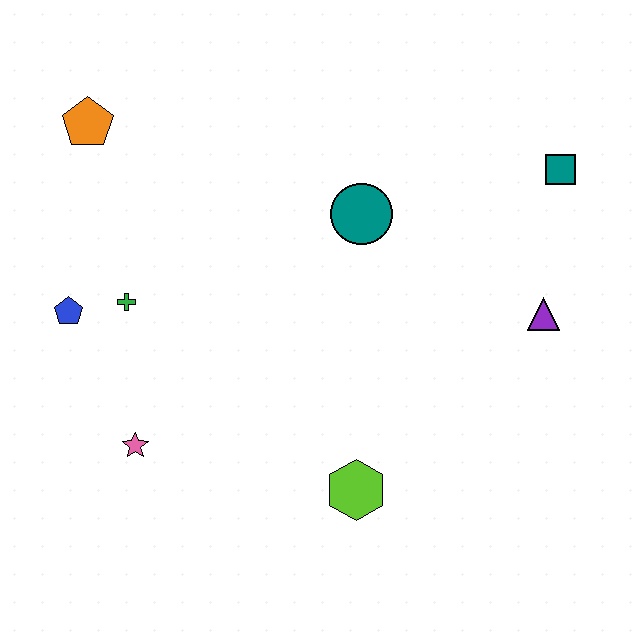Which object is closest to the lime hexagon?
The pink star is closest to the lime hexagon.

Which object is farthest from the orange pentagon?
The purple triangle is farthest from the orange pentagon.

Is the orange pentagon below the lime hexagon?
No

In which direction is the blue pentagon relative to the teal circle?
The blue pentagon is to the left of the teal circle.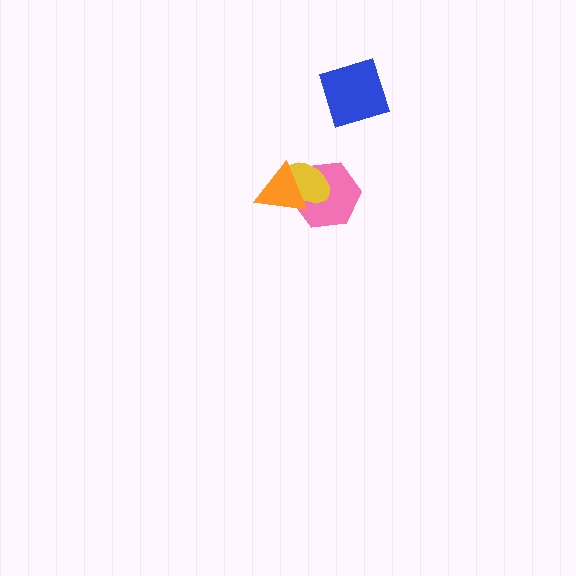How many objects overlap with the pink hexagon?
2 objects overlap with the pink hexagon.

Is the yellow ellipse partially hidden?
Yes, it is partially covered by another shape.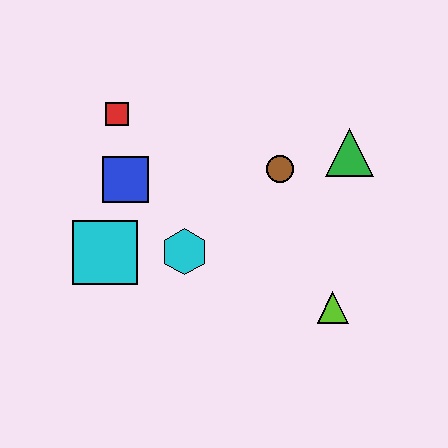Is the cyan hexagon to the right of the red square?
Yes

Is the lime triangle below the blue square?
Yes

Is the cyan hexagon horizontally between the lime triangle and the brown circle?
No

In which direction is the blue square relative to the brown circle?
The blue square is to the left of the brown circle.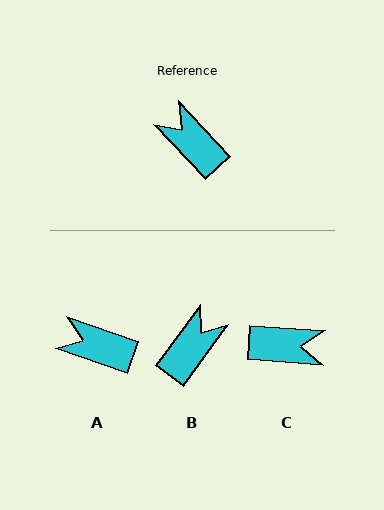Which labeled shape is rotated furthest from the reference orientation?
C, about 137 degrees away.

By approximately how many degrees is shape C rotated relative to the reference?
Approximately 137 degrees clockwise.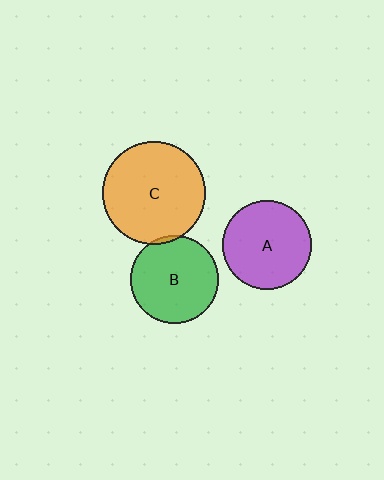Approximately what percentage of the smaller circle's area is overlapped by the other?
Approximately 5%.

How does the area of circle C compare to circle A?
Approximately 1.3 times.